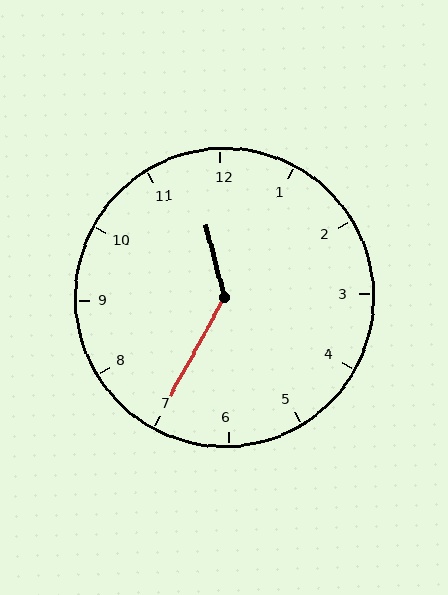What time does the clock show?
11:35.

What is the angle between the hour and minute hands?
Approximately 138 degrees.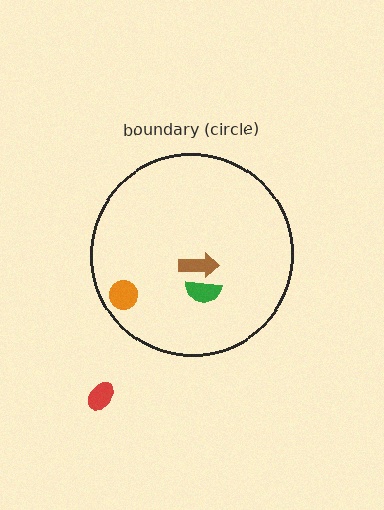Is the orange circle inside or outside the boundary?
Inside.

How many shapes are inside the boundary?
3 inside, 1 outside.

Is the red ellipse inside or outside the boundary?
Outside.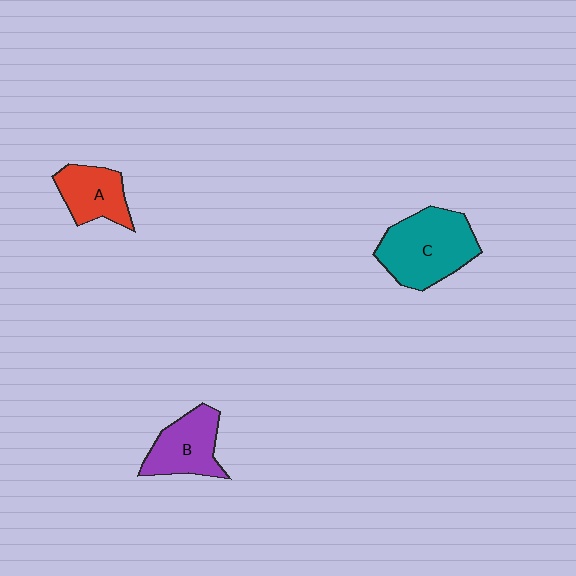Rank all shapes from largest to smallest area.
From largest to smallest: C (teal), B (purple), A (red).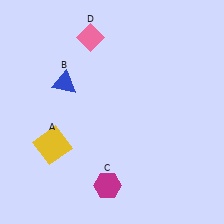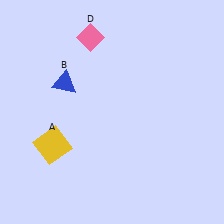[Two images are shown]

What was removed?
The magenta hexagon (C) was removed in Image 2.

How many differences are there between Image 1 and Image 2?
There is 1 difference between the two images.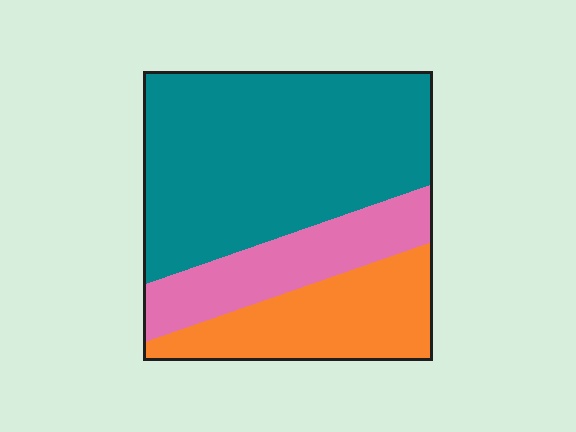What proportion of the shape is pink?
Pink takes up about one fifth (1/5) of the shape.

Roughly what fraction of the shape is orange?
Orange takes up about one quarter (1/4) of the shape.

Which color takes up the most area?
Teal, at roughly 55%.